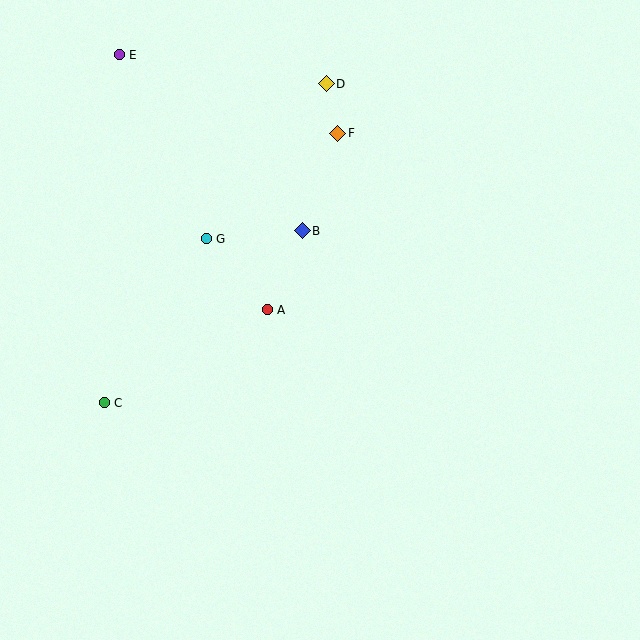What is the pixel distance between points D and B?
The distance between D and B is 149 pixels.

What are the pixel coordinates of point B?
Point B is at (302, 231).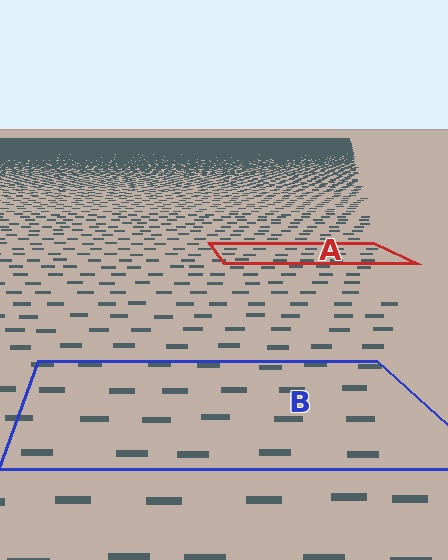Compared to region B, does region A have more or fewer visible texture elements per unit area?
Region A has more texture elements per unit area — they are packed more densely because it is farther away.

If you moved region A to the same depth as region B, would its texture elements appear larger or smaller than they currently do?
They would appear larger. At a closer depth, the same texture elements are projected at a bigger on-screen size.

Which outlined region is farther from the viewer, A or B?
Region A is farther from the viewer — the texture elements inside it appear smaller and more densely packed.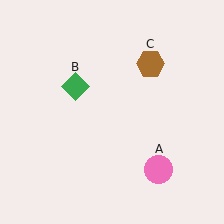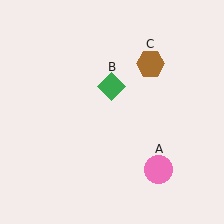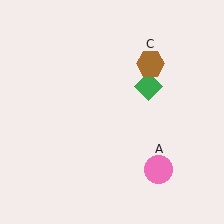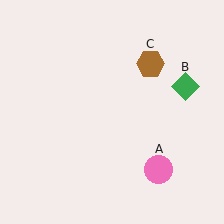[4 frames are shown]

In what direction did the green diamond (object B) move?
The green diamond (object B) moved right.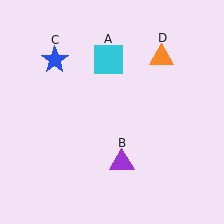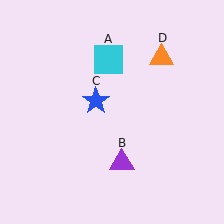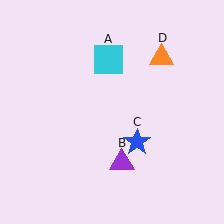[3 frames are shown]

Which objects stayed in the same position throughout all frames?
Cyan square (object A) and purple triangle (object B) and orange triangle (object D) remained stationary.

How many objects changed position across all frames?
1 object changed position: blue star (object C).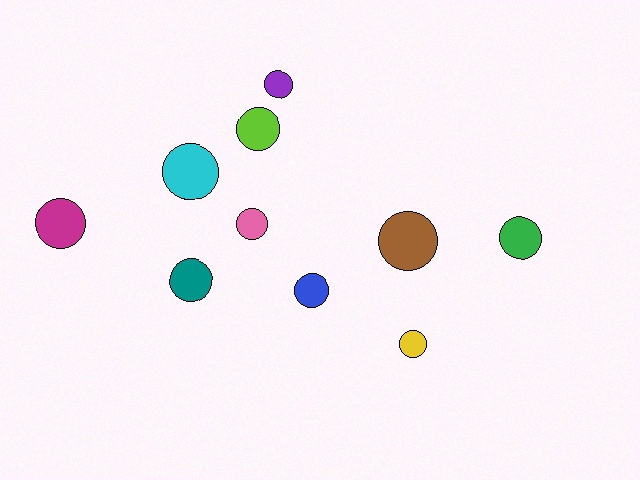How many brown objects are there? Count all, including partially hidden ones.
There is 1 brown object.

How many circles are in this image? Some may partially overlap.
There are 10 circles.